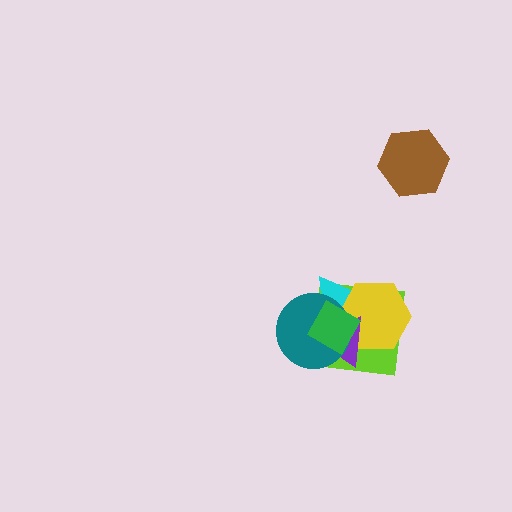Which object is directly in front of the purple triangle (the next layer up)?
The teal circle is directly in front of the purple triangle.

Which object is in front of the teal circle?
The green diamond is in front of the teal circle.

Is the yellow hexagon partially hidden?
Yes, it is partially covered by another shape.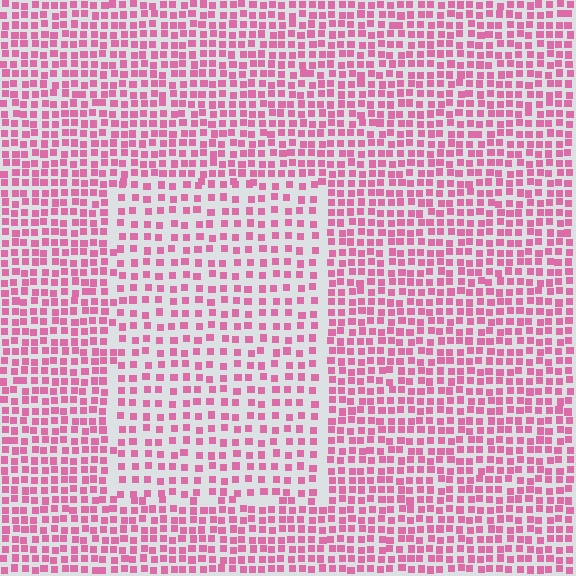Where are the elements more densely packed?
The elements are more densely packed outside the rectangle boundary.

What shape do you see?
I see a rectangle.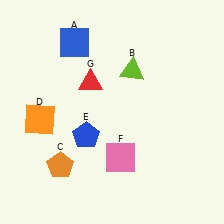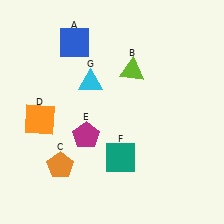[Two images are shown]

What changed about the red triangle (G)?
In Image 1, G is red. In Image 2, it changed to cyan.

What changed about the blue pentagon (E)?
In Image 1, E is blue. In Image 2, it changed to magenta.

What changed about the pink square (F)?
In Image 1, F is pink. In Image 2, it changed to teal.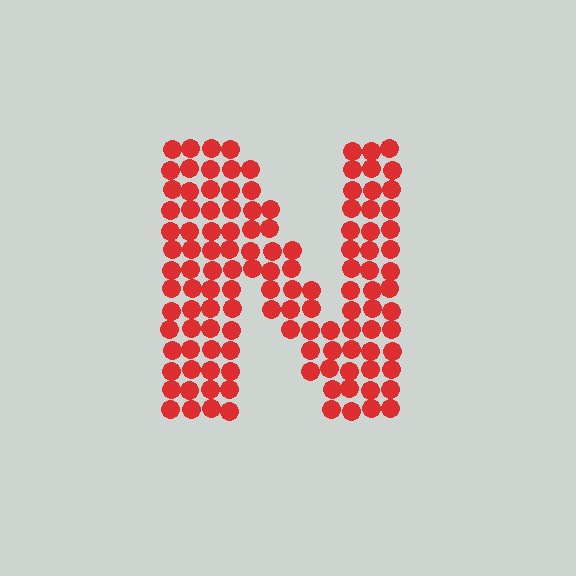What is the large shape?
The large shape is the letter N.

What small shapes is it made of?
It is made of small circles.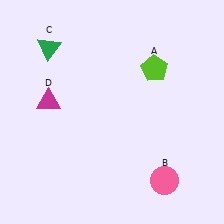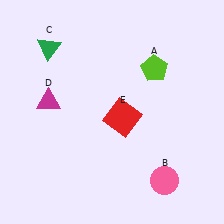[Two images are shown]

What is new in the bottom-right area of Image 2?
A red square (E) was added in the bottom-right area of Image 2.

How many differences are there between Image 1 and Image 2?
There is 1 difference between the two images.